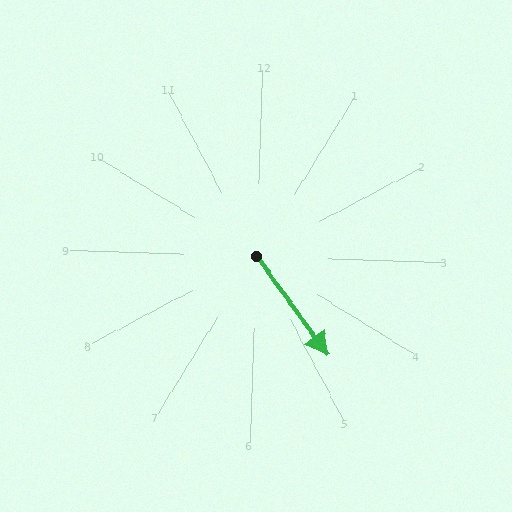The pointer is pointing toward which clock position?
Roughly 5 o'clock.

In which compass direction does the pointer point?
Southeast.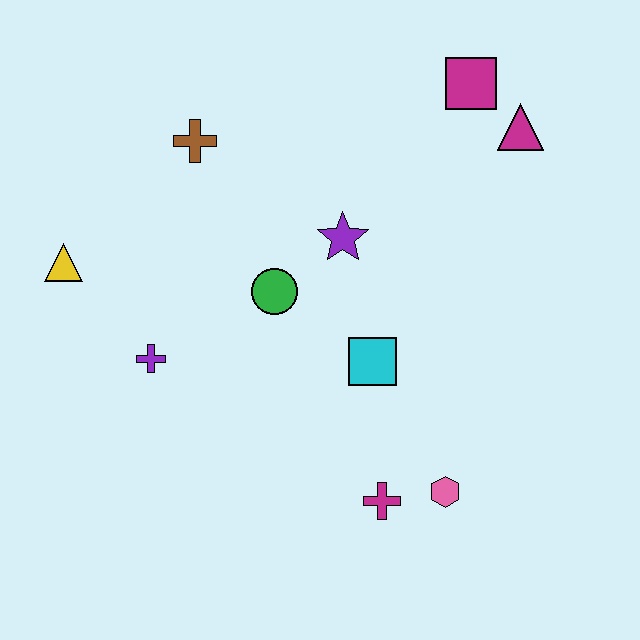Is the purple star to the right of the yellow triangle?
Yes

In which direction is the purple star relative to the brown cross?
The purple star is to the right of the brown cross.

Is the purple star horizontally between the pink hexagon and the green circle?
Yes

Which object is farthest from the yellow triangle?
The magenta triangle is farthest from the yellow triangle.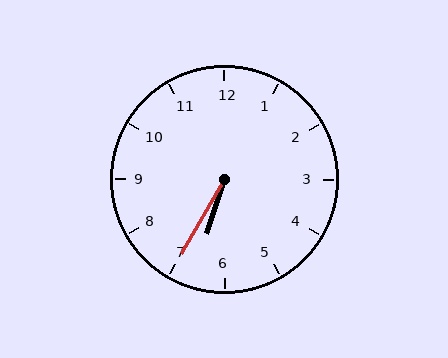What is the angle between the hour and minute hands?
Approximately 12 degrees.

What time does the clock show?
6:35.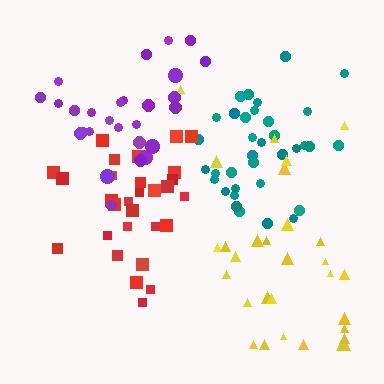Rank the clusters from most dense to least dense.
red, teal, purple, yellow.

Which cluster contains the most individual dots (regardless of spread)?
Teal (35).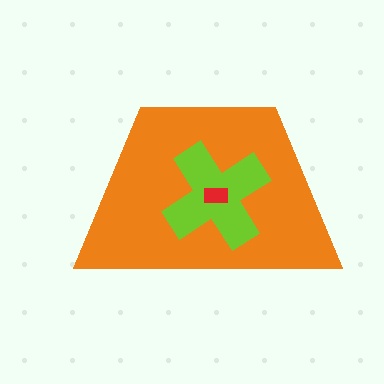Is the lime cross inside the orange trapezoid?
Yes.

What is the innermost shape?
The red rectangle.